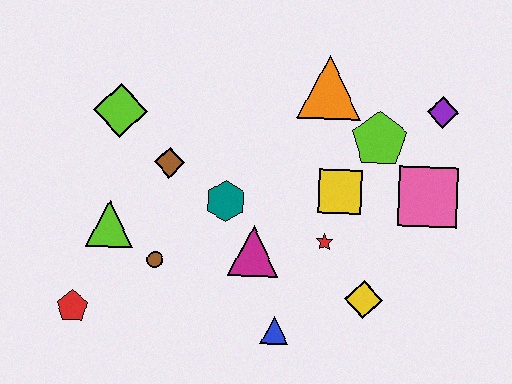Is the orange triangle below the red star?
No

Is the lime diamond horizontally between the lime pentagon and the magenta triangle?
No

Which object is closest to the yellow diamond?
The red star is closest to the yellow diamond.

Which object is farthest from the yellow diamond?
The lime diamond is farthest from the yellow diamond.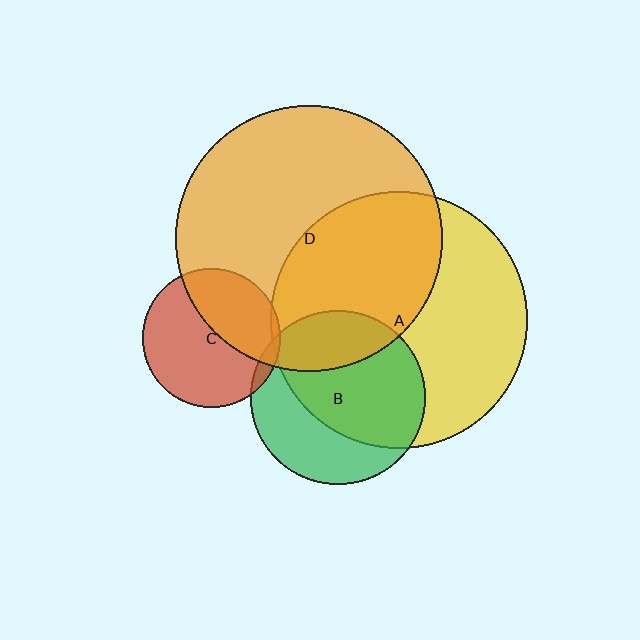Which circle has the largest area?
Circle D (orange).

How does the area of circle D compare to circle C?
Approximately 3.7 times.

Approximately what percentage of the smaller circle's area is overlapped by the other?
Approximately 5%.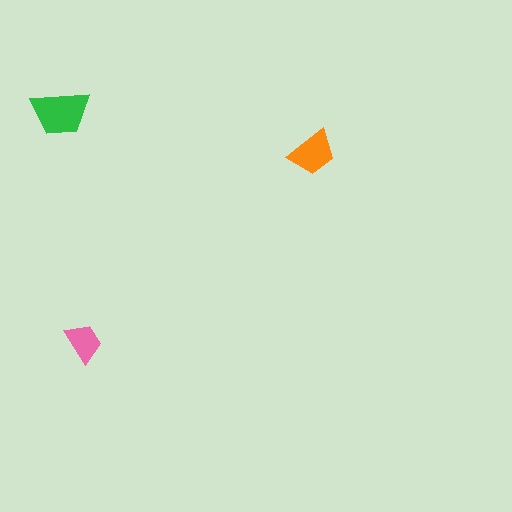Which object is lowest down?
The pink trapezoid is bottommost.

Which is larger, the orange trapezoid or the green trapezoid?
The green one.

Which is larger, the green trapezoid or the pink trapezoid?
The green one.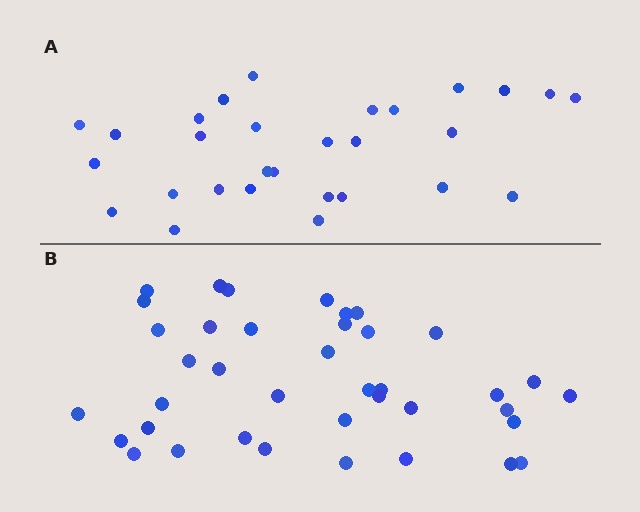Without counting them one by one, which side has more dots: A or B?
Region B (the bottom region) has more dots.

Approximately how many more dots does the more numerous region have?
Region B has roughly 10 or so more dots than region A.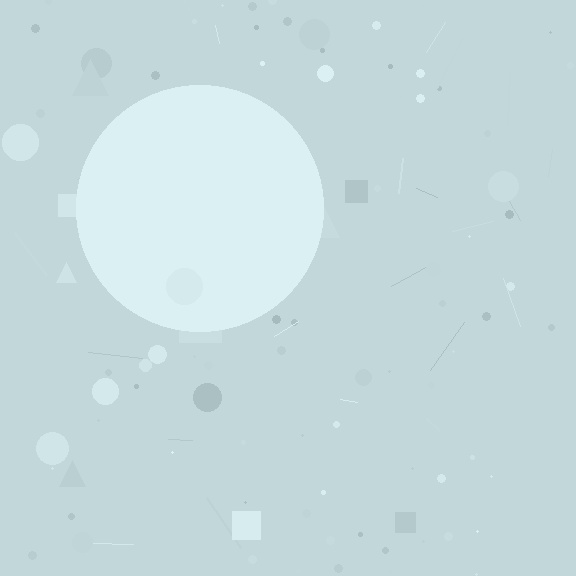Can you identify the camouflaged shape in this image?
The camouflaged shape is a circle.